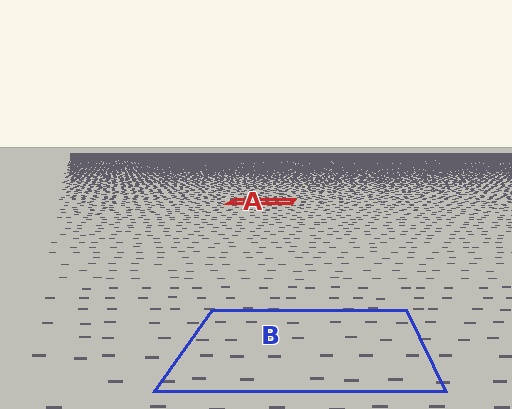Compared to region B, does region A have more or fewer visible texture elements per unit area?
Region A has more texture elements per unit area — they are packed more densely because it is farther away.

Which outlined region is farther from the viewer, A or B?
Region A is farther from the viewer — the texture elements inside it appear smaller and more densely packed.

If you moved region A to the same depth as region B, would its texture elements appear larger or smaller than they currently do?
They would appear larger. At a closer depth, the same texture elements are projected at a bigger on-screen size.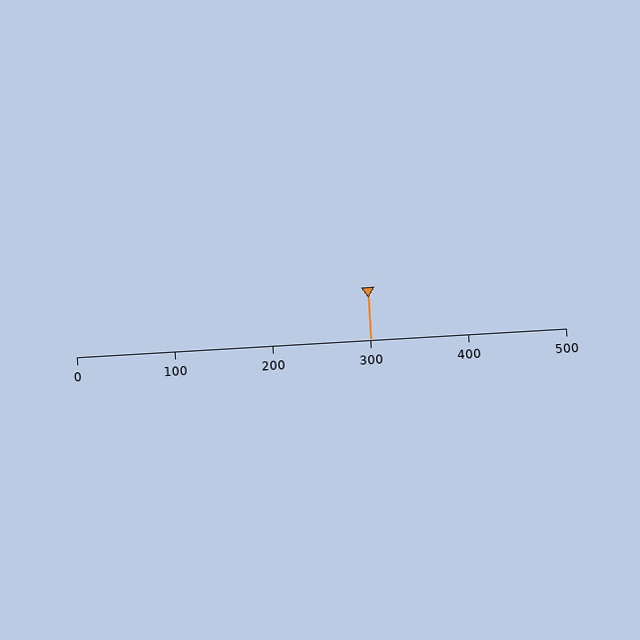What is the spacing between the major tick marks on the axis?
The major ticks are spaced 100 apart.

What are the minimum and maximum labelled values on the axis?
The axis runs from 0 to 500.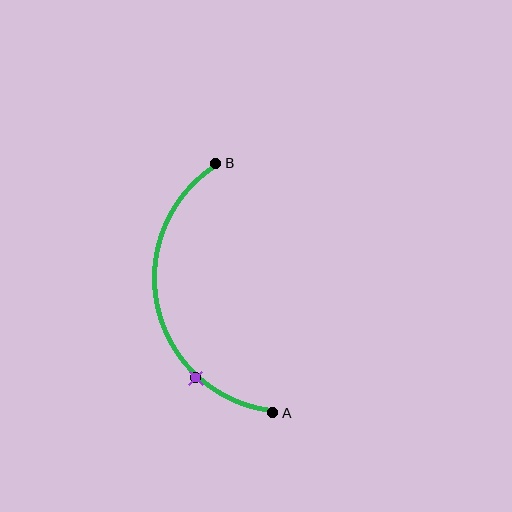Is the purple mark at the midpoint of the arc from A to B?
No. The purple mark lies on the arc but is closer to endpoint A. The arc midpoint would be at the point on the curve equidistant along the arc from both A and B.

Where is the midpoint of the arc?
The arc midpoint is the point on the curve farthest from the straight line joining A and B. It sits to the left of that line.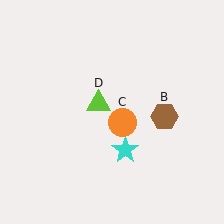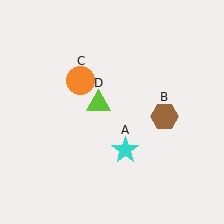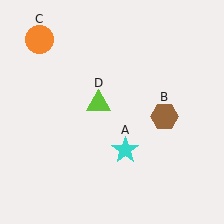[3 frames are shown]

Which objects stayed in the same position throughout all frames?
Cyan star (object A) and brown hexagon (object B) and lime triangle (object D) remained stationary.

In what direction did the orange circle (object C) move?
The orange circle (object C) moved up and to the left.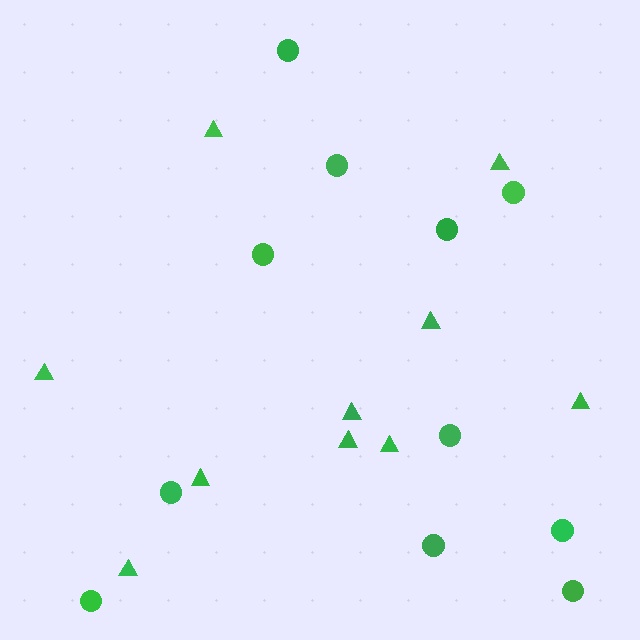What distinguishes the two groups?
There are 2 groups: one group of triangles (10) and one group of circles (11).